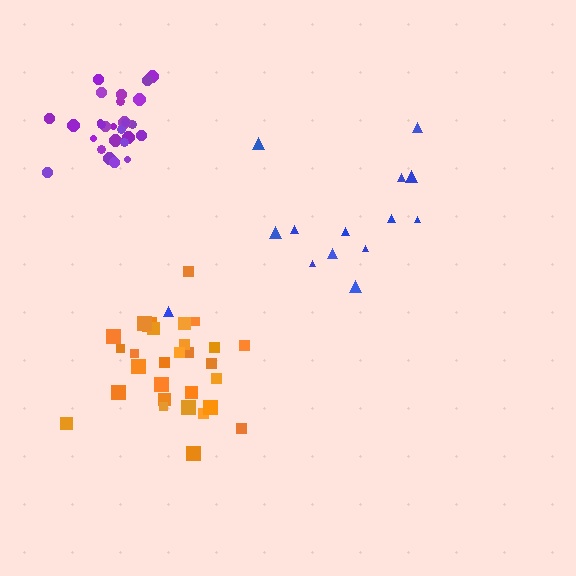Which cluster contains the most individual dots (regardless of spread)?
Orange (29).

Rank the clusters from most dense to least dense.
purple, orange, blue.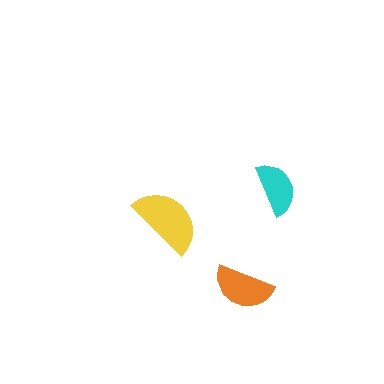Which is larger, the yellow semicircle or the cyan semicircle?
The yellow one.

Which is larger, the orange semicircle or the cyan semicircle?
The orange one.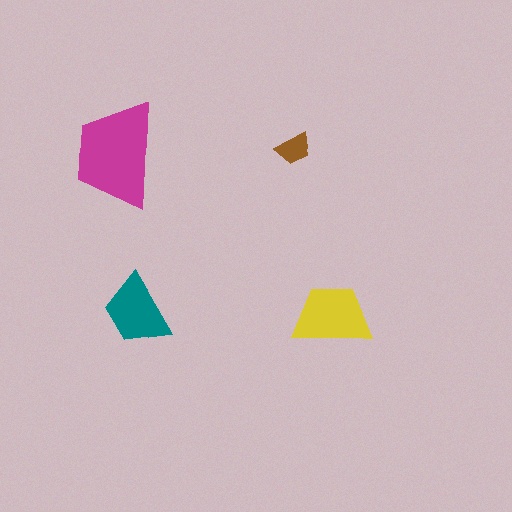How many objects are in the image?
There are 4 objects in the image.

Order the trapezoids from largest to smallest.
the magenta one, the yellow one, the teal one, the brown one.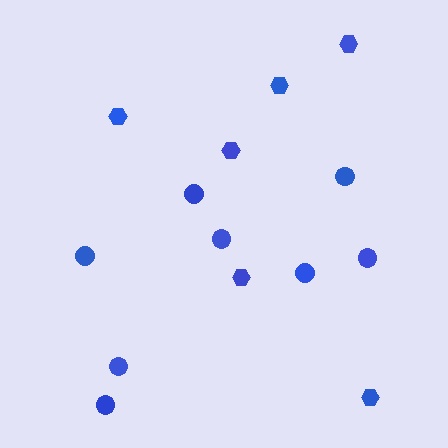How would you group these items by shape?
There are 2 groups: one group of hexagons (6) and one group of circles (8).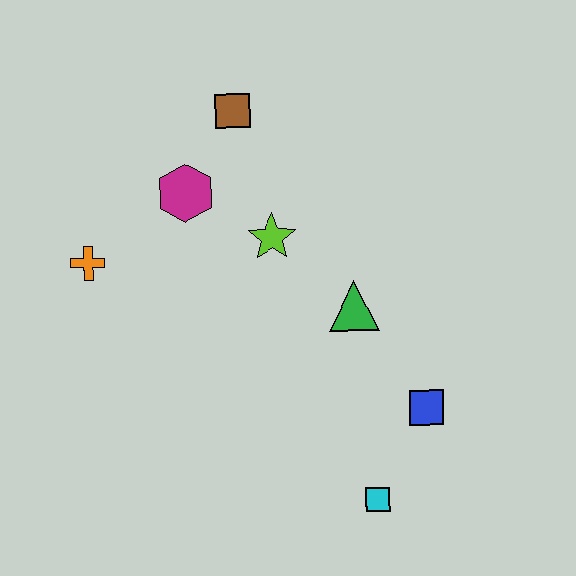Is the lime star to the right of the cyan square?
No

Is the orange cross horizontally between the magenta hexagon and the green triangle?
No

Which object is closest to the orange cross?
The magenta hexagon is closest to the orange cross.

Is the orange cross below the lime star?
Yes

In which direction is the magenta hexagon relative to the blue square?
The magenta hexagon is to the left of the blue square.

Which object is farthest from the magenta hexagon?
The cyan square is farthest from the magenta hexagon.